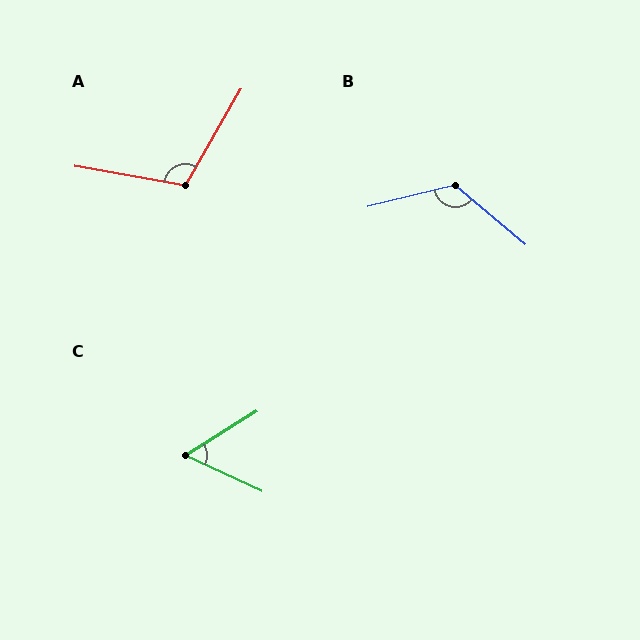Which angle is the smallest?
C, at approximately 57 degrees.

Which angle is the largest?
B, at approximately 126 degrees.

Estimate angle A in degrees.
Approximately 110 degrees.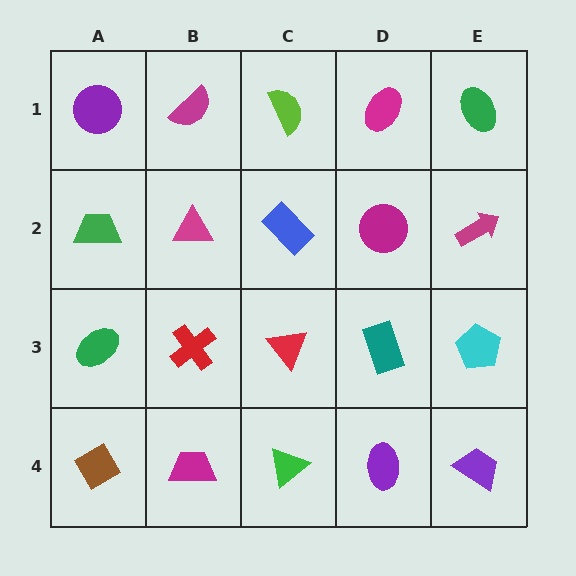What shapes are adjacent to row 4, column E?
A cyan pentagon (row 3, column E), a purple ellipse (row 4, column D).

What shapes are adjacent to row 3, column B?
A magenta triangle (row 2, column B), a magenta trapezoid (row 4, column B), a green ellipse (row 3, column A), a red triangle (row 3, column C).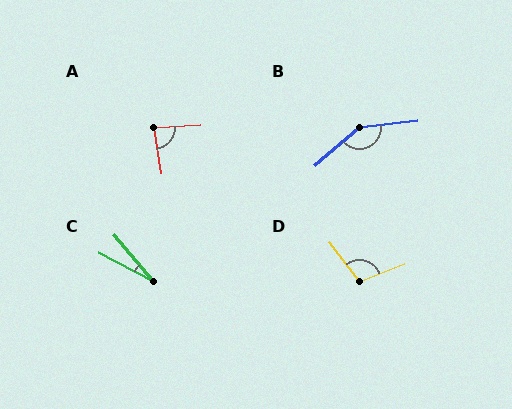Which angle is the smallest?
C, at approximately 22 degrees.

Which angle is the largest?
B, at approximately 146 degrees.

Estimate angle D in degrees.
Approximately 106 degrees.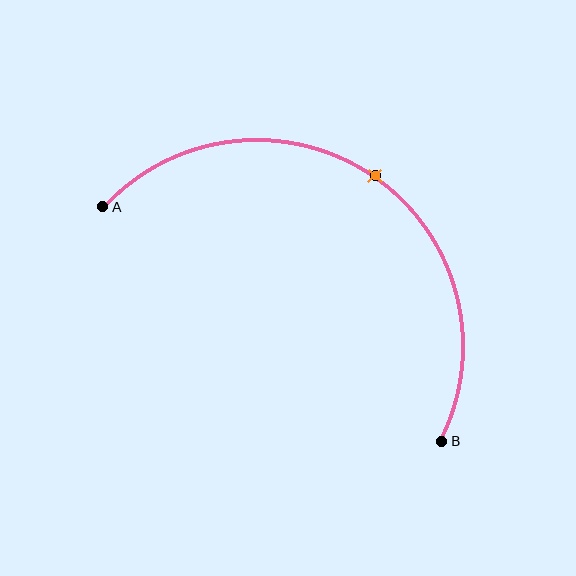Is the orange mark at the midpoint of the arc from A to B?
Yes. The orange mark lies on the arc at equal arc-length from both A and B — it is the arc midpoint.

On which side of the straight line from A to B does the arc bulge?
The arc bulges above and to the right of the straight line connecting A and B.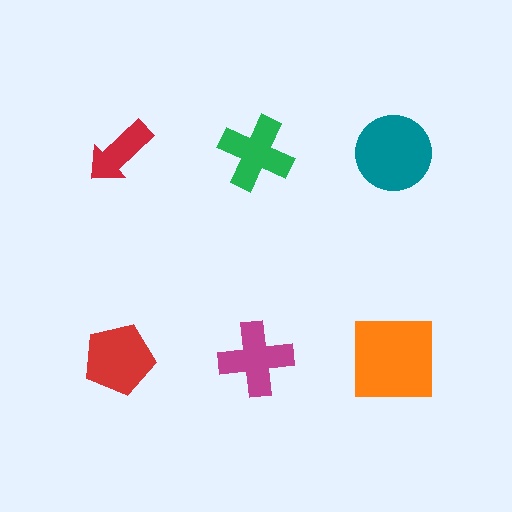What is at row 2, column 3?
An orange square.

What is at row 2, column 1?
A red pentagon.